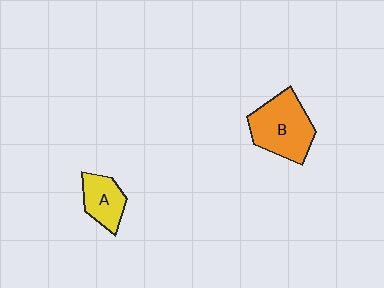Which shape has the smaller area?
Shape A (yellow).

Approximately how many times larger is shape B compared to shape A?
Approximately 1.8 times.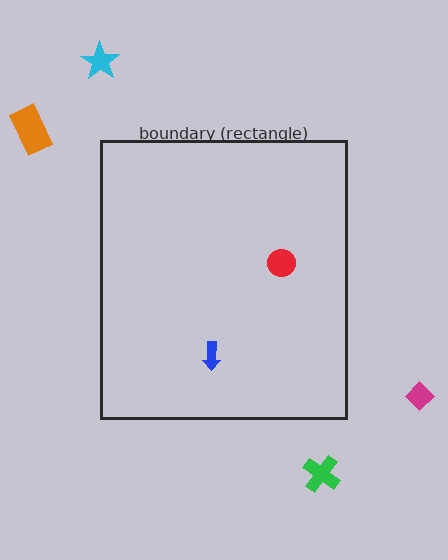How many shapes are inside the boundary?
2 inside, 4 outside.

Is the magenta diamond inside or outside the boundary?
Outside.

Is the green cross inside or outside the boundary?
Outside.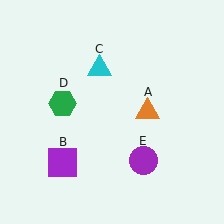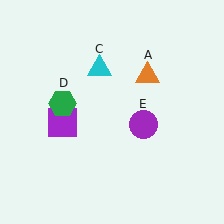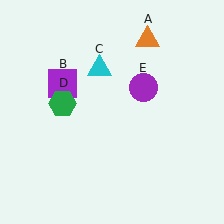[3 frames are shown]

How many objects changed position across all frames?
3 objects changed position: orange triangle (object A), purple square (object B), purple circle (object E).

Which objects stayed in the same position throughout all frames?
Cyan triangle (object C) and green hexagon (object D) remained stationary.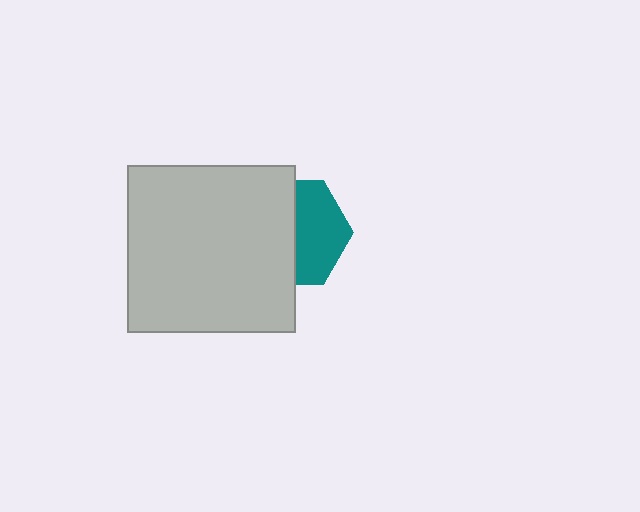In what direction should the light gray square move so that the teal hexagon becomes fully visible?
The light gray square should move left. That is the shortest direction to clear the overlap and leave the teal hexagon fully visible.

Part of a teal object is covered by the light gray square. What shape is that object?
It is a hexagon.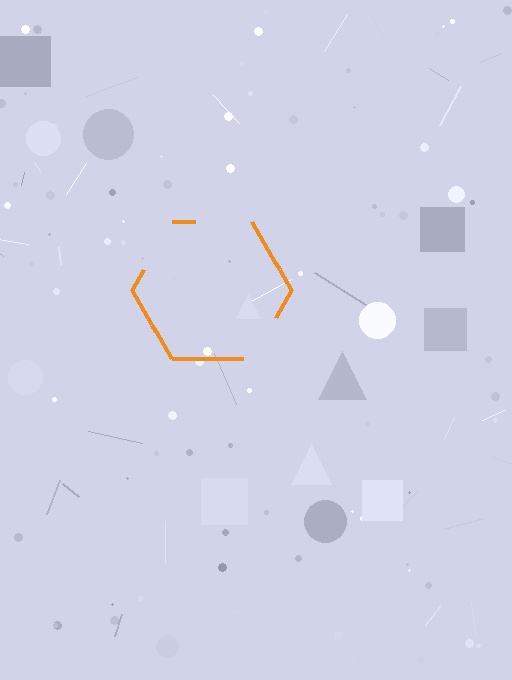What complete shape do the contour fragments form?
The contour fragments form a hexagon.